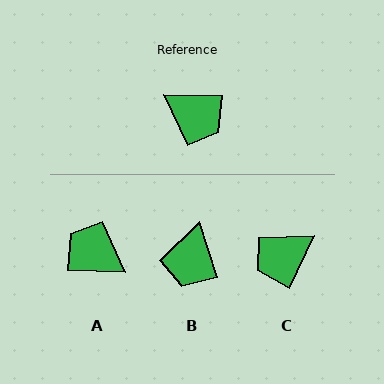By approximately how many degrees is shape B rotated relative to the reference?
Approximately 71 degrees clockwise.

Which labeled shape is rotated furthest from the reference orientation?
A, about 179 degrees away.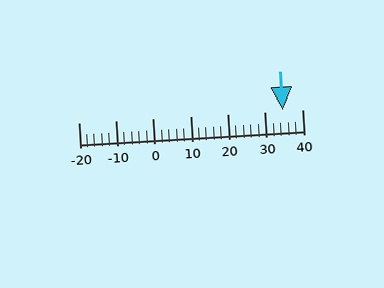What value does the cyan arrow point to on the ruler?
The cyan arrow points to approximately 35.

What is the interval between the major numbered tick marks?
The major tick marks are spaced 10 units apart.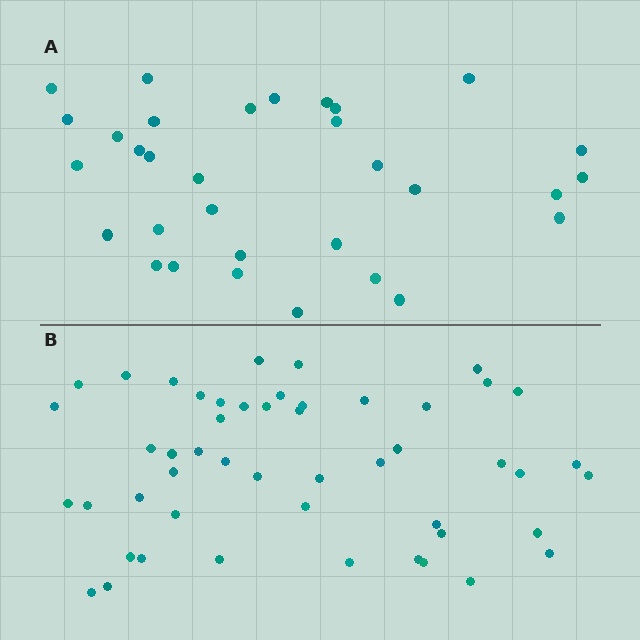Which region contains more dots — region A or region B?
Region B (the bottom region) has more dots.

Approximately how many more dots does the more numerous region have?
Region B has approximately 20 more dots than region A.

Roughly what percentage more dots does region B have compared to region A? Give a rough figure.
About 55% more.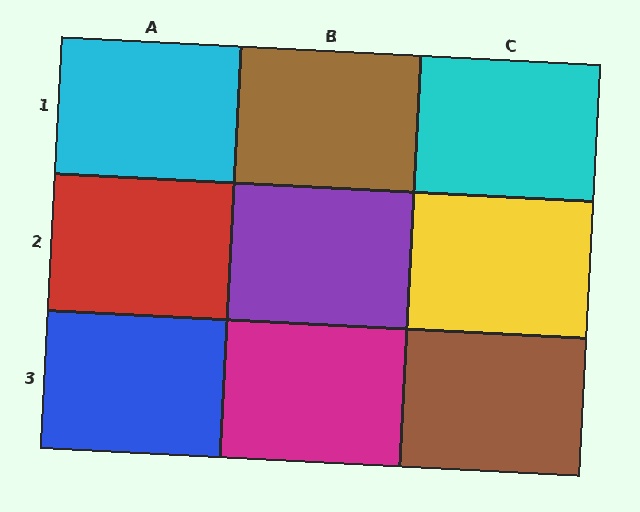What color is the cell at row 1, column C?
Cyan.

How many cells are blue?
1 cell is blue.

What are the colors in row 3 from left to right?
Blue, magenta, brown.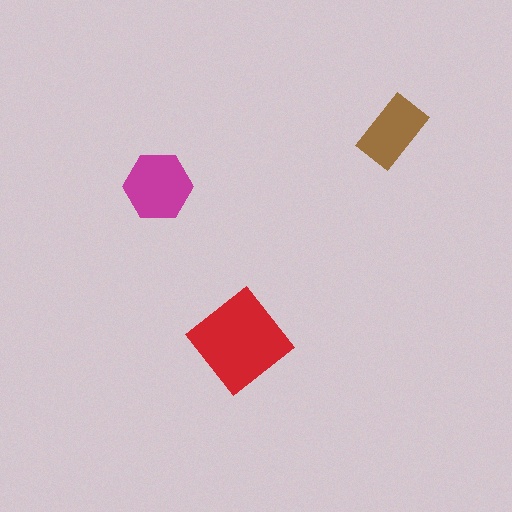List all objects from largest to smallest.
The red diamond, the magenta hexagon, the brown rectangle.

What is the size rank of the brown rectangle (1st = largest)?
3rd.